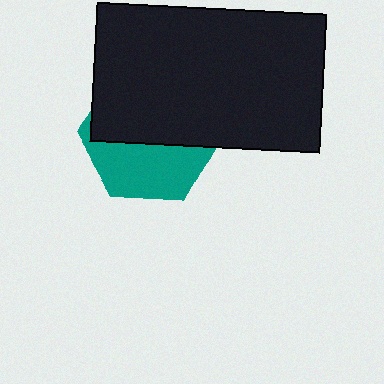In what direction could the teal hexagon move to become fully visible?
The teal hexagon could move down. That would shift it out from behind the black rectangle entirely.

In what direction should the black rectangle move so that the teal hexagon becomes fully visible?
The black rectangle should move up. That is the shortest direction to clear the overlap and leave the teal hexagon fully visible.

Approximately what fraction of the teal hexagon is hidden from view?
Roughly 58% of the teal hexagon is hidden behind the black rectangle.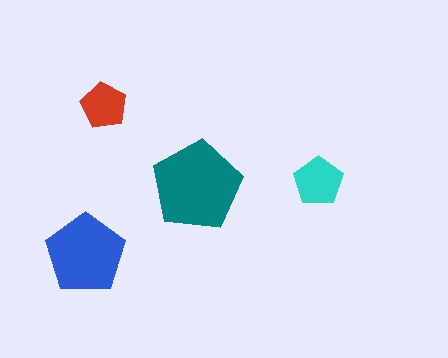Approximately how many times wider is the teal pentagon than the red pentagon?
About 2 times wider.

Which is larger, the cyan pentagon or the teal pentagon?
The teal one.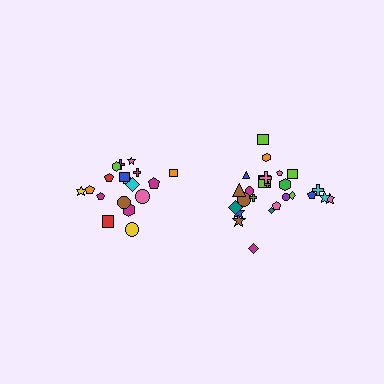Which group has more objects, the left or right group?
The right group.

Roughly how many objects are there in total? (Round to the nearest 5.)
Roughly 45 objects in total.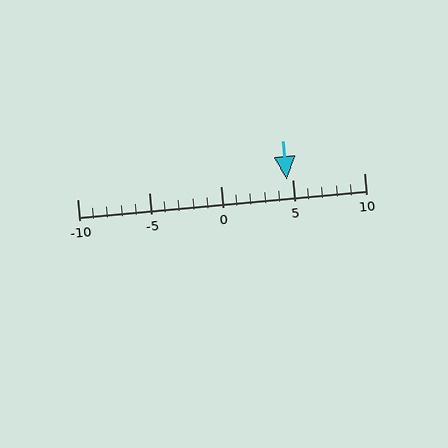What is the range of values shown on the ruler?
The ruler shows values from -10 to 10.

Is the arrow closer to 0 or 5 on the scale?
The arrow is closer to 5.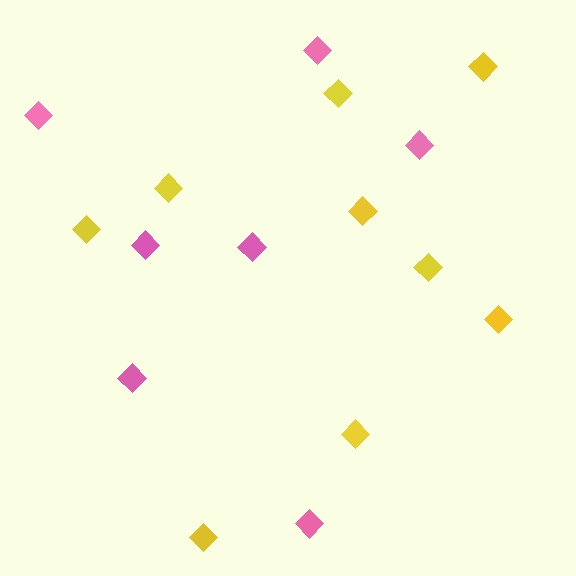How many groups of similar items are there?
There are 2 groups: one group of yellow diamonds (9) and one group of pink diamonds (7).